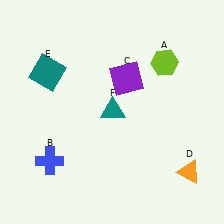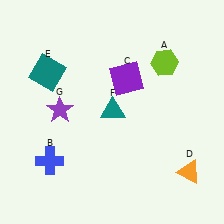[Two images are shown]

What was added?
A purple star (G) was added in Image 2.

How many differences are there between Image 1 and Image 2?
There is 1 difference between the two images.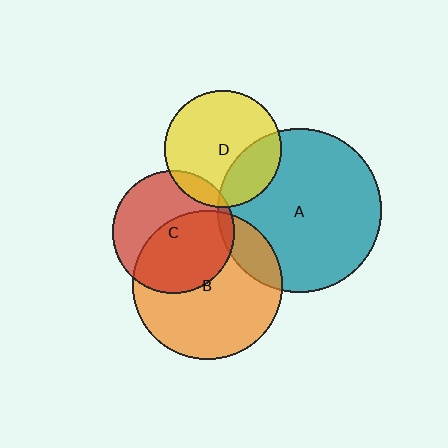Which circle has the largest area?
Circle A (teal).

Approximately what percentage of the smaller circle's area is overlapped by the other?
Approximately 55%.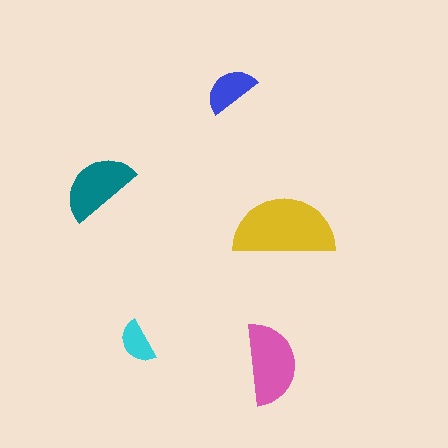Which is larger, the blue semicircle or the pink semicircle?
The pink one.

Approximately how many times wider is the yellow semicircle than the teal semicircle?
About 1.5 times wider.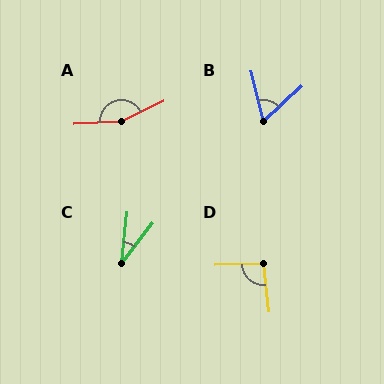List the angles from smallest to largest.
C (31°), B (62°), D (94°), A (157°).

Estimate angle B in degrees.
Approximately 62 degrees.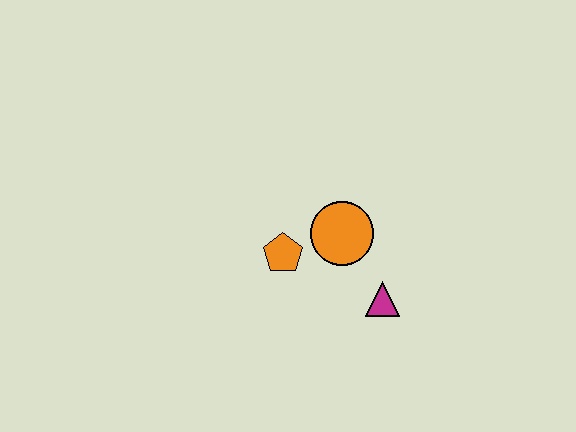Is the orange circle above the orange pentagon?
Yes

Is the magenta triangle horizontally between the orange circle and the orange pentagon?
No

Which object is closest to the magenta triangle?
The orange circle is closest to the magenta triangle.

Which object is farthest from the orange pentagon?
The magenta triangle is farthest from the orange pentagon.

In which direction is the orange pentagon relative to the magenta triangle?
The orange pentagon is to the left of the magenta triangle.